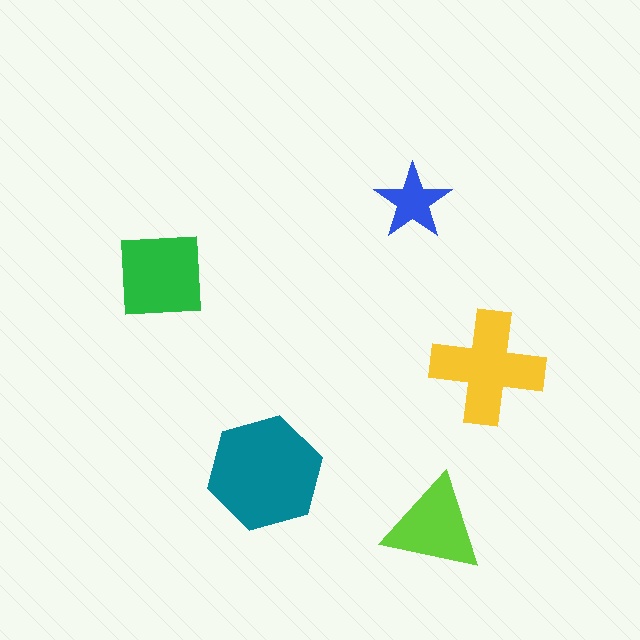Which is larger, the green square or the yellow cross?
The yellow cross.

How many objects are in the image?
There are 5 objects in the image.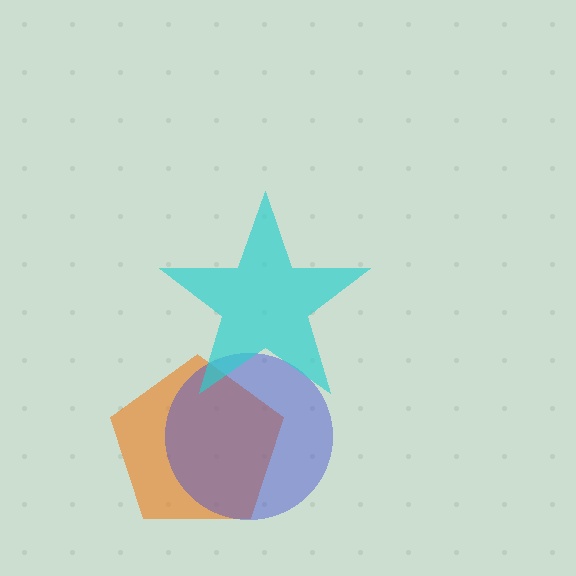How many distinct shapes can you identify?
There are 3 distinct shapes: an orange pentagon, a blue circle, a cyan star.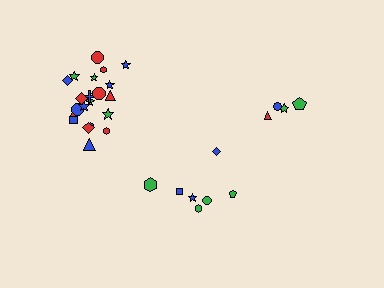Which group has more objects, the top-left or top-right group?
The top-left group.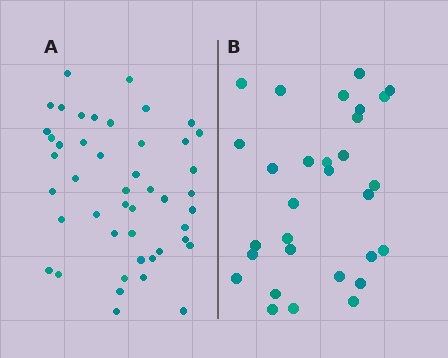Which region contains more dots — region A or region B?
Region A (the left region) has more dots.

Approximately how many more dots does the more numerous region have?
Region A has approximately 15 more dots than region B.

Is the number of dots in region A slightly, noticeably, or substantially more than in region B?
Region A has substantially more. The ratio is roughly 1.5 to 1.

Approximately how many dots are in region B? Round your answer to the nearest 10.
About 30 dots.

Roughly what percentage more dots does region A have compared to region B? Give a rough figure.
About 55% more.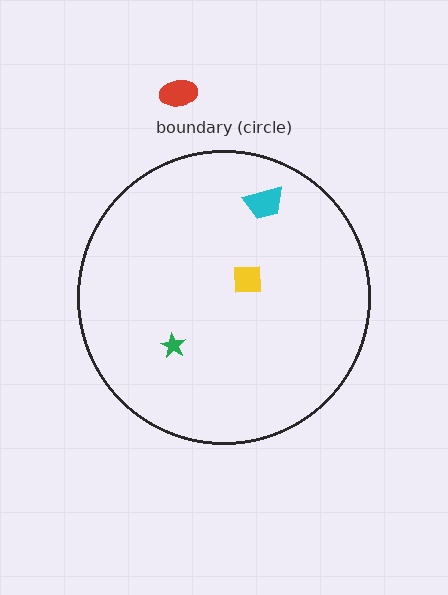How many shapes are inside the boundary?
3 inside, 1 outside.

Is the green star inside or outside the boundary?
Inside.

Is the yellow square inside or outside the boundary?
Inside.